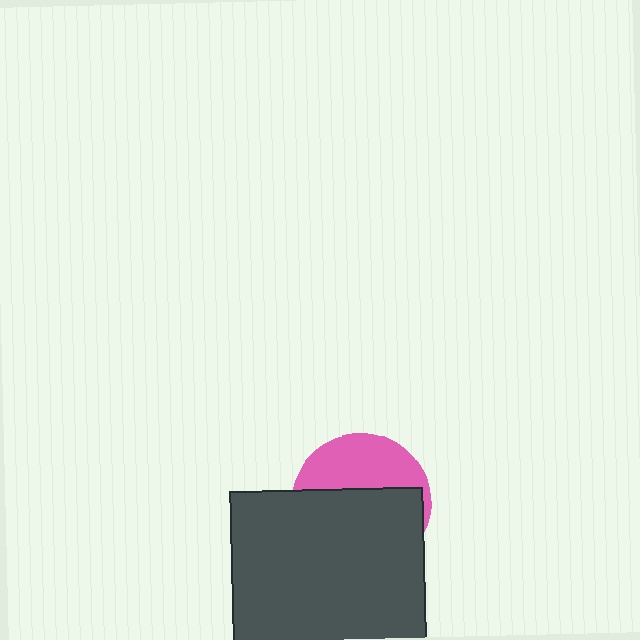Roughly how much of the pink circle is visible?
A small part of it is visible (roughly 39%).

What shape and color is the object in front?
The object in front is a dark gray rectangle.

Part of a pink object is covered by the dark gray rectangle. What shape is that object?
It is a circle.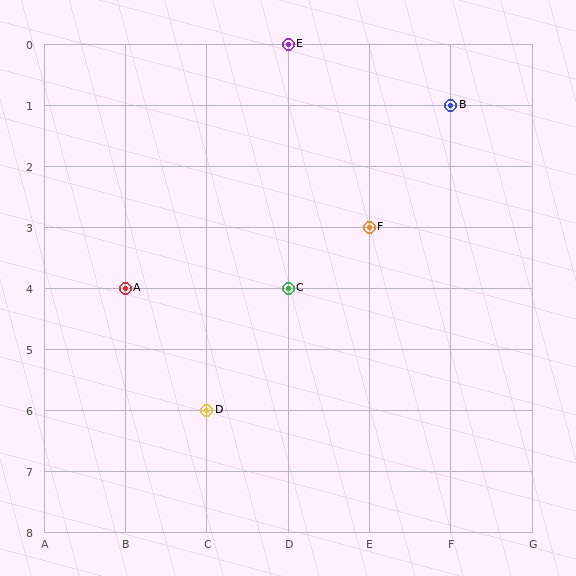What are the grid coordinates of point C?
Point C is at grid coordinates (D, 4).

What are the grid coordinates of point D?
Point D is at grid coordinates (C, 6).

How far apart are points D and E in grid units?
Points D and E are 1 column and 6 rows apart (about 6.1 grid units diagonally).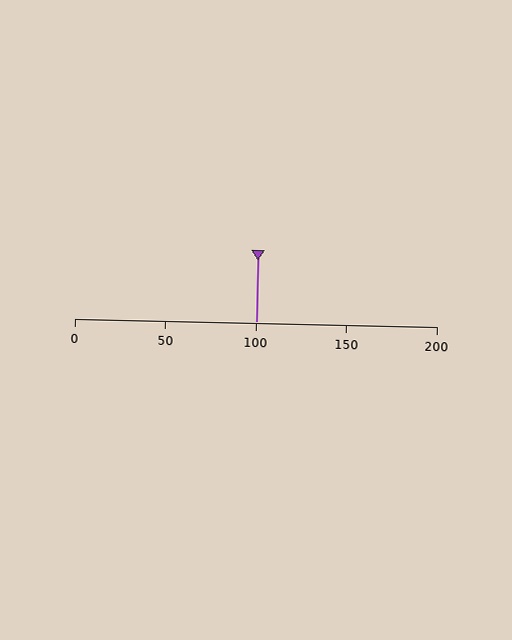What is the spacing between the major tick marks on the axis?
The major ticks are spaced 50 apart.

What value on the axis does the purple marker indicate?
The marker indicates approximately 100.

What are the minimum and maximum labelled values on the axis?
The axis runs from 0 to 200.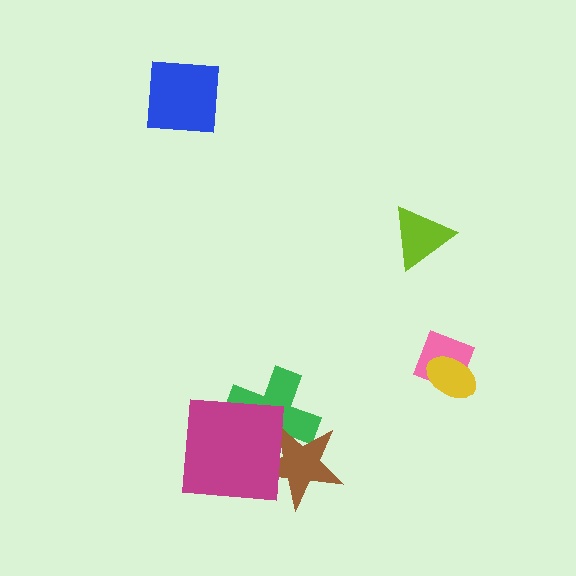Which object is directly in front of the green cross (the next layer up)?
The brown star is directly in front of the green cross.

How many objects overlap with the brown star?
2 objects overlap with the brown star.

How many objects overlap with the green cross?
2 objects overlap with the green cross.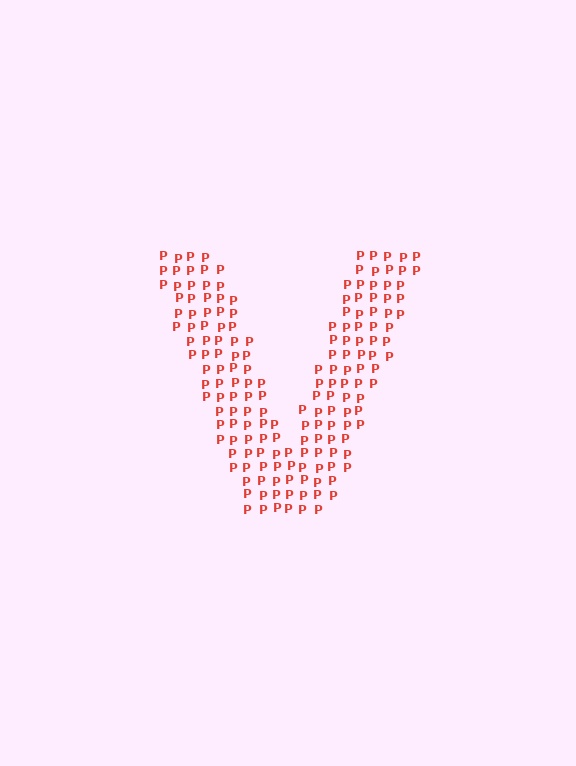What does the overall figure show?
The overall figure shows the letter V.